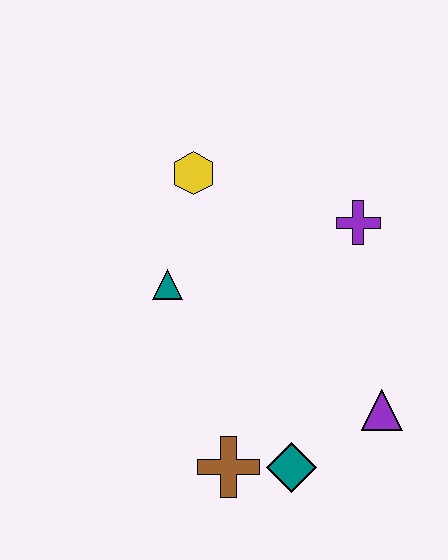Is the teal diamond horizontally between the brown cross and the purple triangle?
Yes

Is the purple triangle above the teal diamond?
Yes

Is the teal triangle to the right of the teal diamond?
No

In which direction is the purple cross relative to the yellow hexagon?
The purple cross is to the right of the yellow hexagon.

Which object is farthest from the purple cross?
The brown cross is farthest from the purple cross.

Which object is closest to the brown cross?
The teal diamond is closest to the brown cross.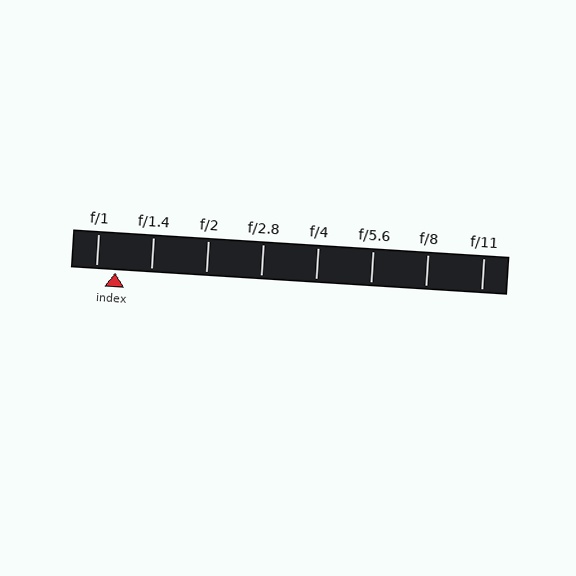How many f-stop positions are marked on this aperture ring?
There are 8 f-stop positions marked.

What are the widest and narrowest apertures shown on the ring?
The widest aperture shown is f/1 and the narrowest is f/11.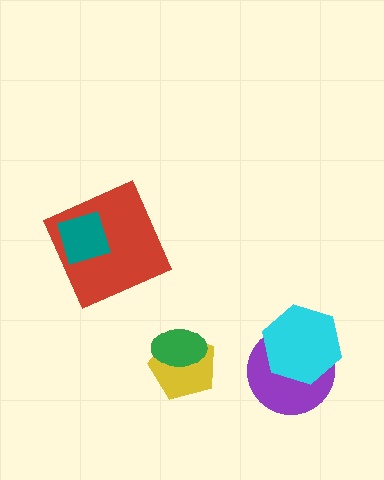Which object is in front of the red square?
The teal diamond is in front of the red square.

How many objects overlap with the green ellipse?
1 object overlaps with the green ellipse.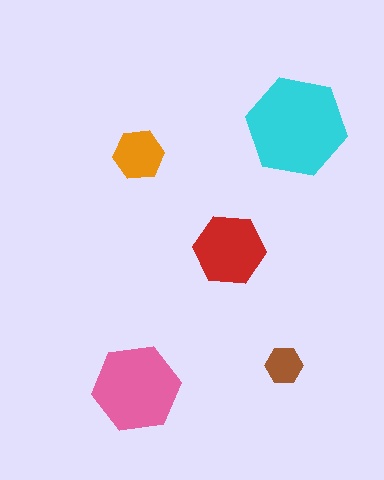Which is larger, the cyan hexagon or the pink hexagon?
The cyan one.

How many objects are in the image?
There are 5 objects in the image.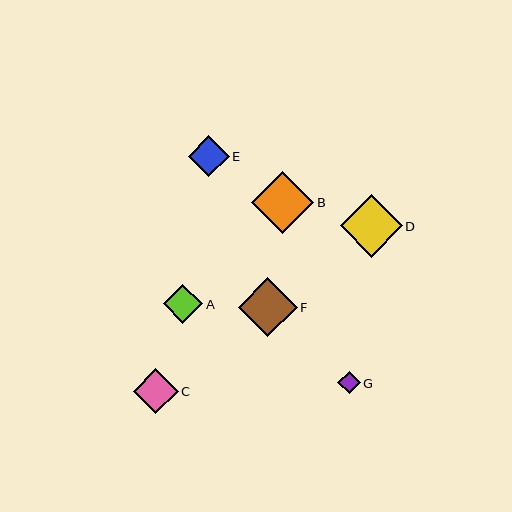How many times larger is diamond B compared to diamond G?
Diamond B is approximately 2.8 times the size of diamond G.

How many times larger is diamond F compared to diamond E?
Diamond F is approximately 1.4 times the size of diamond E.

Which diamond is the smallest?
Diamond G is the smallest with a size of approximately 22 pixels.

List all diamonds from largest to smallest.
From largest to smallest: D, B, F, C, E, A, G.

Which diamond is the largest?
Diamond D is the largest with a size of approximately 62 pixels.